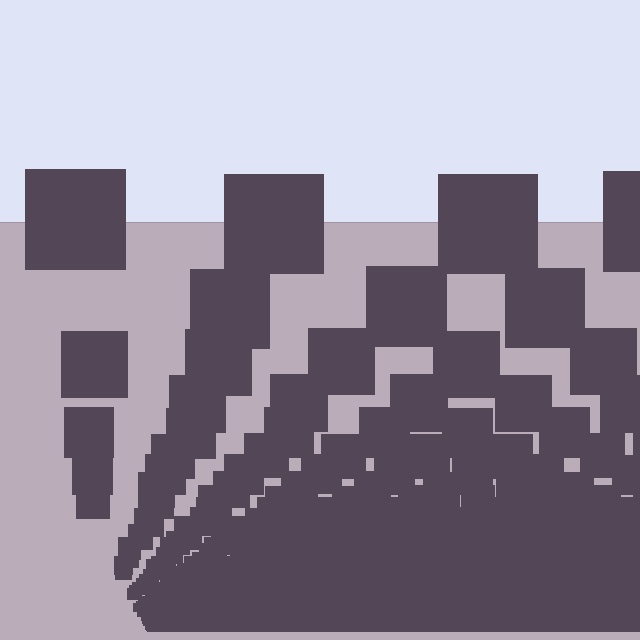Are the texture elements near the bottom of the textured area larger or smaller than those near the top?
Smaller. The gradient is inverted — elements near the bottom are smaller and denser.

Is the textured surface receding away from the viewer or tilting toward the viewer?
The surface appears to tilt toward the viewer. Texture elements get larger and sparser toward the top.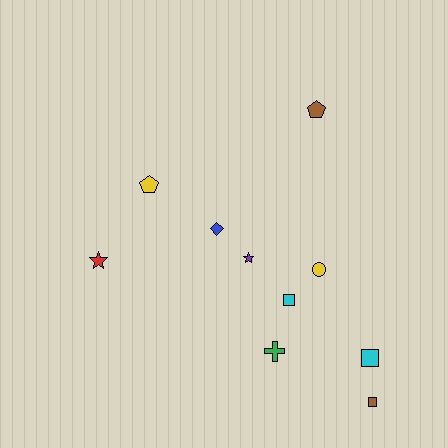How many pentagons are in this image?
There are 2 pentagons.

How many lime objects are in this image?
There are no lime objects.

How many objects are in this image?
There are 10 objects.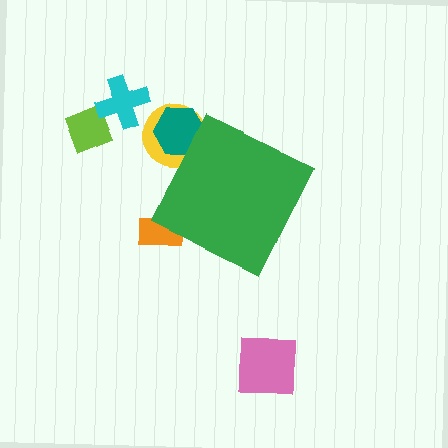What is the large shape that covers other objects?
A green diamond.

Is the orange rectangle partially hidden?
Yes, the orange rectangle is partially hidden behind the green diamond.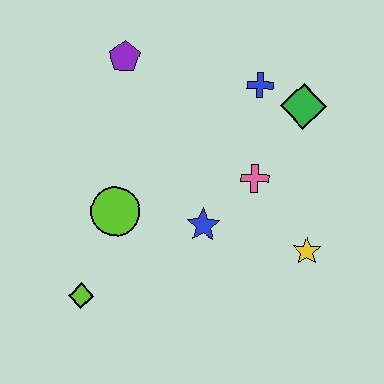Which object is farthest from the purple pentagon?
The yellow star is farthest from the purple pentagon.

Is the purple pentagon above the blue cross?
Yes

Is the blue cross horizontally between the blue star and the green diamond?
Yes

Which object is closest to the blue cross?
The green diamond is closest to the blue cross.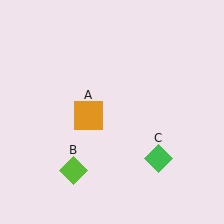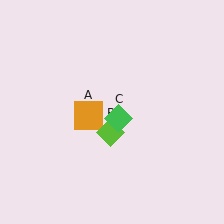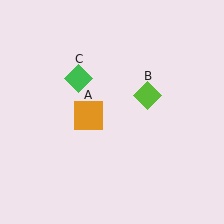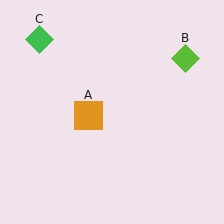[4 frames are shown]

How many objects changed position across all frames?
2 objects changed position: lime diamond (object B), green diamond (object C).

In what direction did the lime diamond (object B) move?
The lime diamond (object B) moved up and to the right.